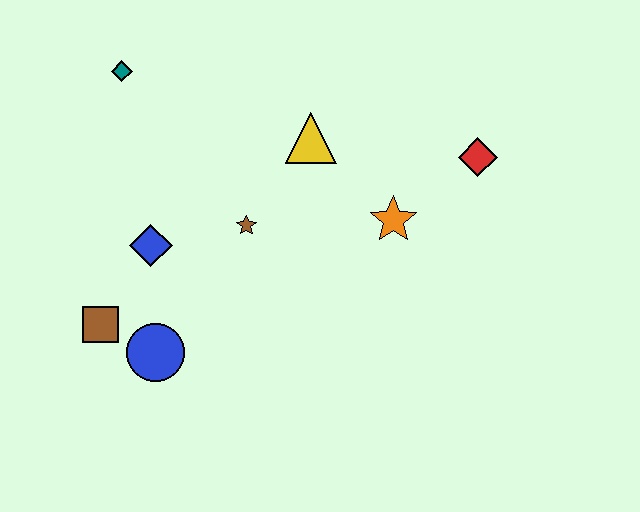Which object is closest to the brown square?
The blue circle is closest to the brown square.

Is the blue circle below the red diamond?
Yes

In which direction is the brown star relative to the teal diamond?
The brown star is below the teal diamond.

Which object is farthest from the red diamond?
The brown square is farthest from the red diamond.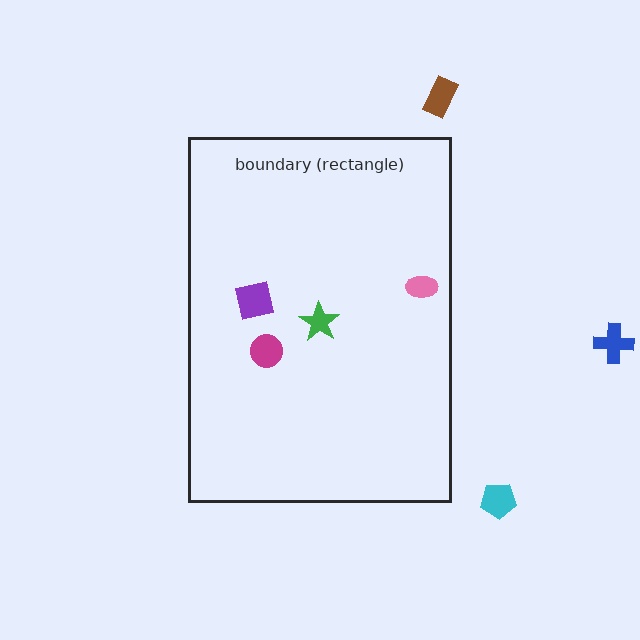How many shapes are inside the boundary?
4 inside, 3 outside.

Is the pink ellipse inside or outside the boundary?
Inside.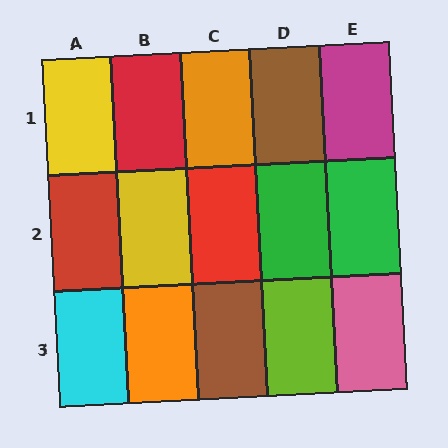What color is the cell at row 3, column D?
Lime.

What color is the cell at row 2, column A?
Red.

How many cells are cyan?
1 cell is cyan.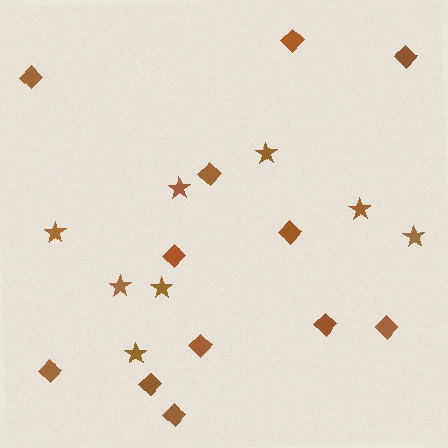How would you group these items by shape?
There are 2 groups: one group of stars (8) and one group of diamonds (12).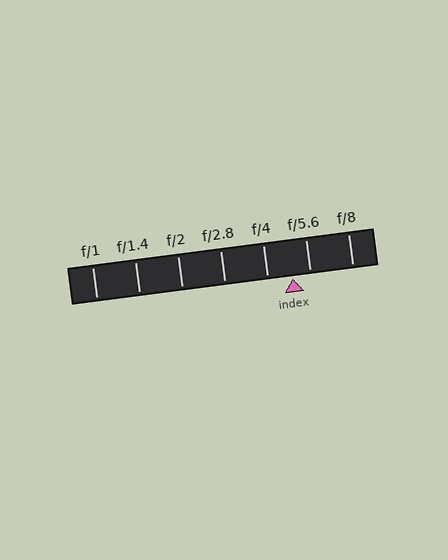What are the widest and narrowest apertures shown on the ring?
The widest aperture shown is f/1 and the narrowest is f/8.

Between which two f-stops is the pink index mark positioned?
The index mark is between f/4 and f/5.6.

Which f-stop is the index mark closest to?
The index mark is closest to f/5.6.